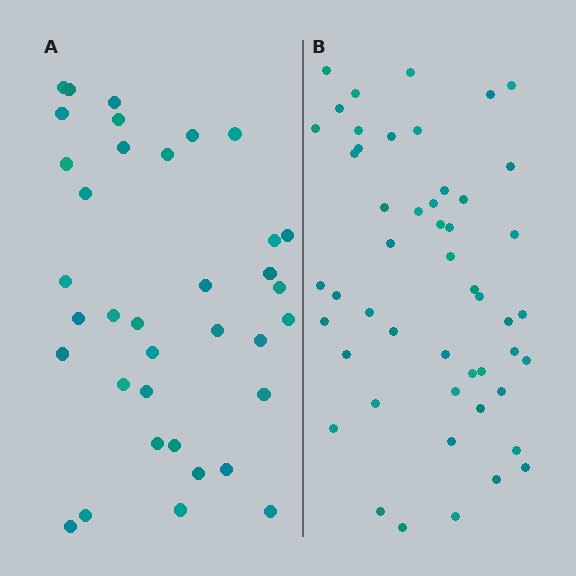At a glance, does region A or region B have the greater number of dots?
Region B (the right region) has more dots.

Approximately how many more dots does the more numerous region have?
Region B has approximately 15 more dots than region A.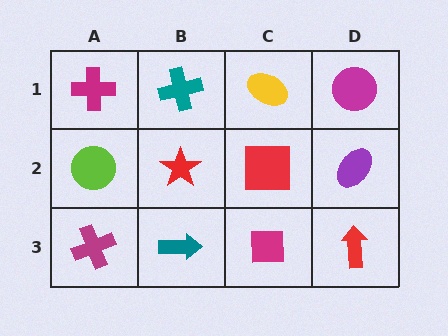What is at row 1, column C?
A yellow ellipse.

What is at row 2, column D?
A purple ellipse.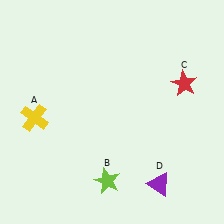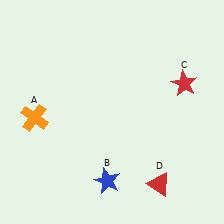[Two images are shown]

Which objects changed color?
A changed from yellow to orange. B changed from lime to blue. D changed from purple to red.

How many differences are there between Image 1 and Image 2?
There are 3 differences between the two images.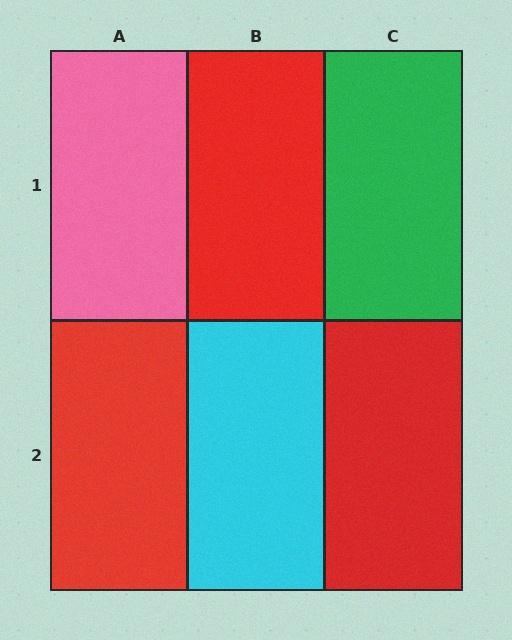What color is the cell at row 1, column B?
Red.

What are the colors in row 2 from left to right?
Red, cyan, red.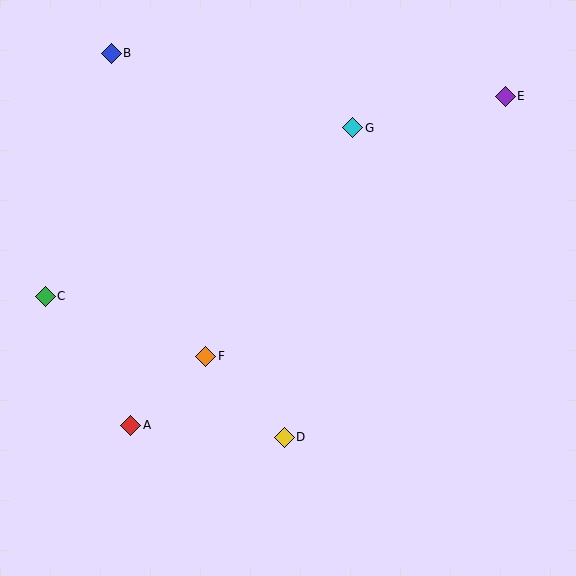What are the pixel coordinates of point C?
Point C is at (45, 296).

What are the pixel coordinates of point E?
Point E is at (505, 96).